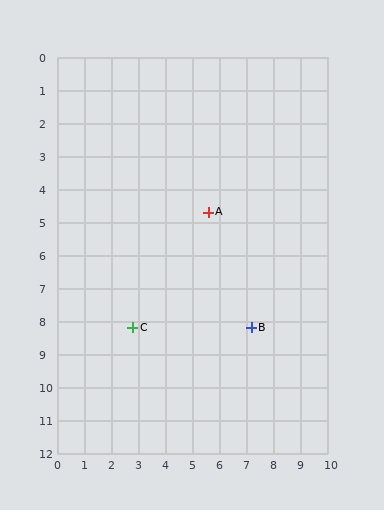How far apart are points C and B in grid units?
Points C and B are about 4.4 grid units apart.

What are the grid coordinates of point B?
Point B is at approximately (7.2, 8.2).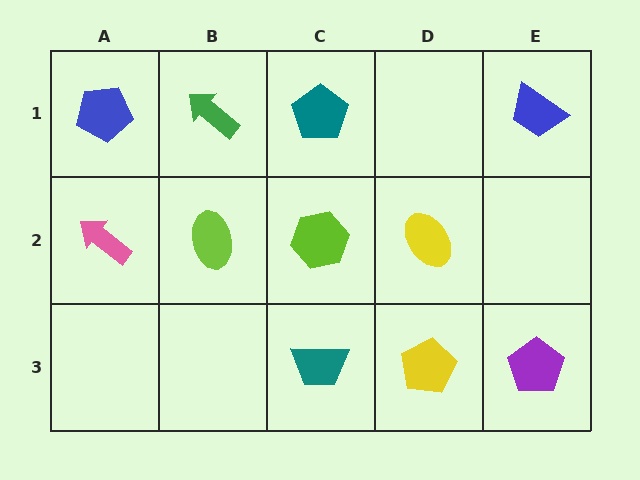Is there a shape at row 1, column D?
No, that cell is empty.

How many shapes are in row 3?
3 shapes.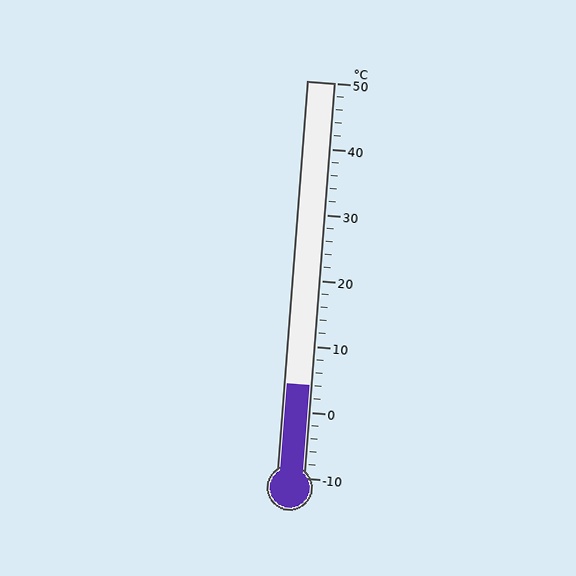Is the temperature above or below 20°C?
The temperature is below 20°C.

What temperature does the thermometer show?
The thermometer shows approximately 4°C.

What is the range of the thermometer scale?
The thermometer scale ranges from -10°C to 50°C.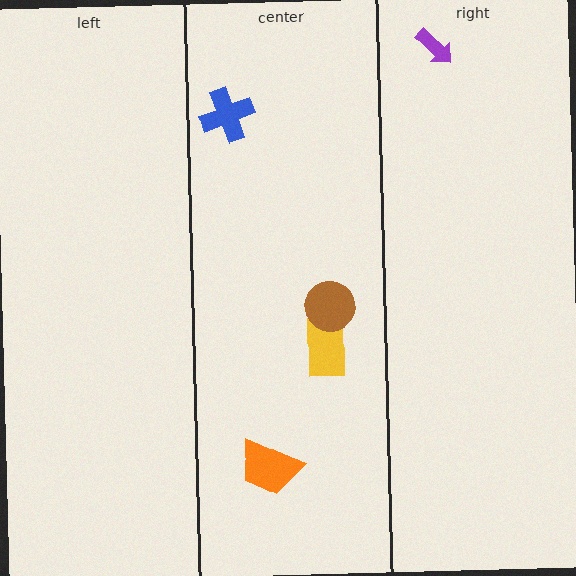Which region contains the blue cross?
The center region.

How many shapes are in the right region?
1.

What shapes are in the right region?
The purple arrow.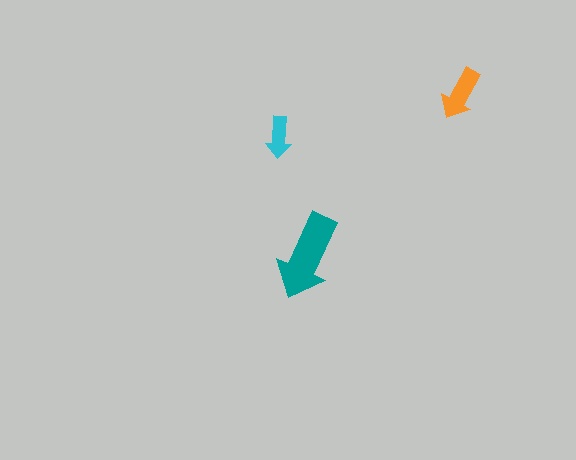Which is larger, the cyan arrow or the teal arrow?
The teal one.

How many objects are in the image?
There are 3 objects in the image.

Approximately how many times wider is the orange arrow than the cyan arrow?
About 1.5 times wider.